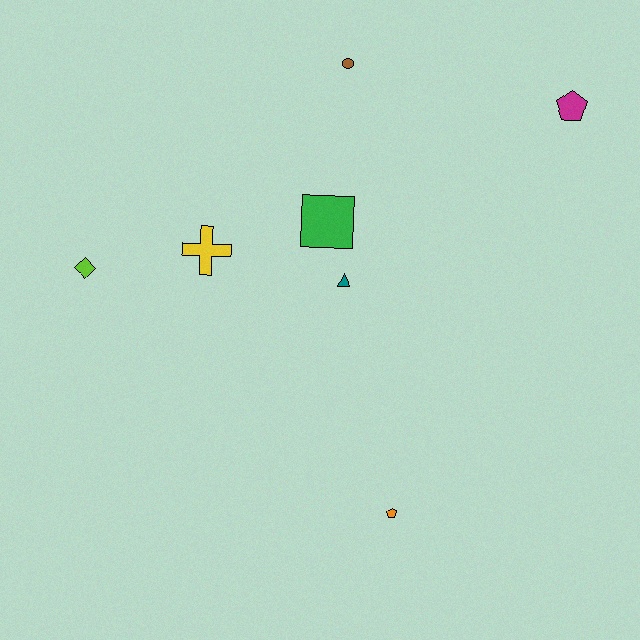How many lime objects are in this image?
There is 1 lime object.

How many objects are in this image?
There are 7 objects.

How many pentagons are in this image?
There are 2 pentagons.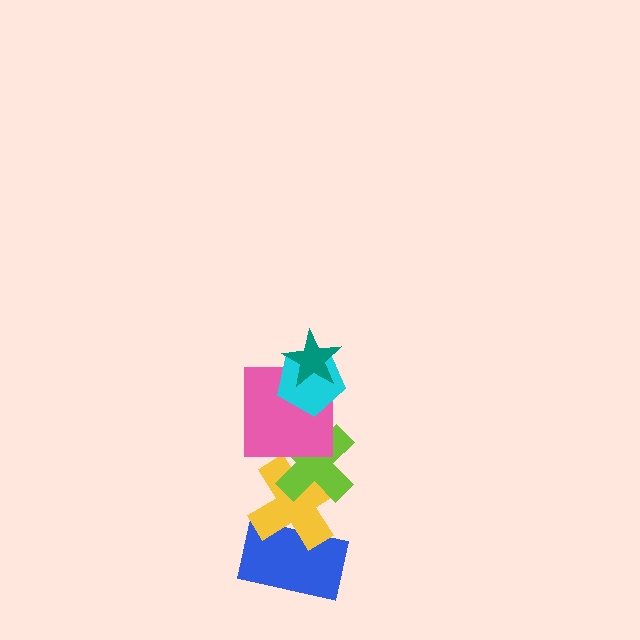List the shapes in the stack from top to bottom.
From top to bottom: the teal star, the cyan pentagon, the pink square, the lime cross, the yellow cross, the blue rectangle.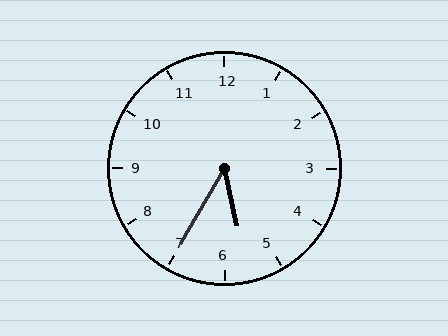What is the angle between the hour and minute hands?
Approximately 42 degrees.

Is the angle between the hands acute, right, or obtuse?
It is acute.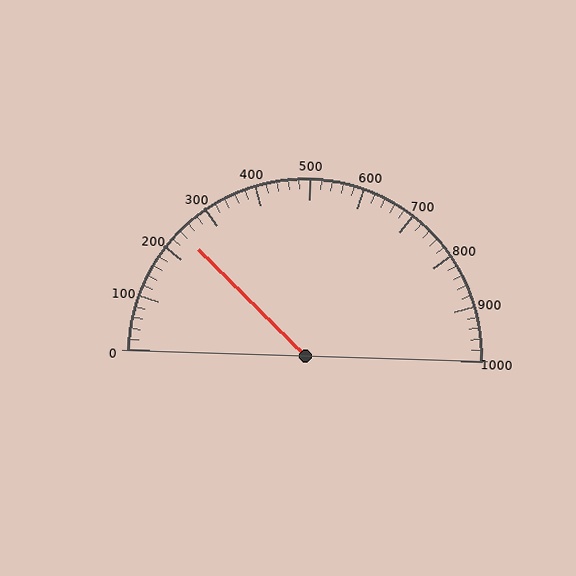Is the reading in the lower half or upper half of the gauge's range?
The reading is in the lower half of the range (0 to 1000).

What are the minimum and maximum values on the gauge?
The gauge ranges from 0 to 1000.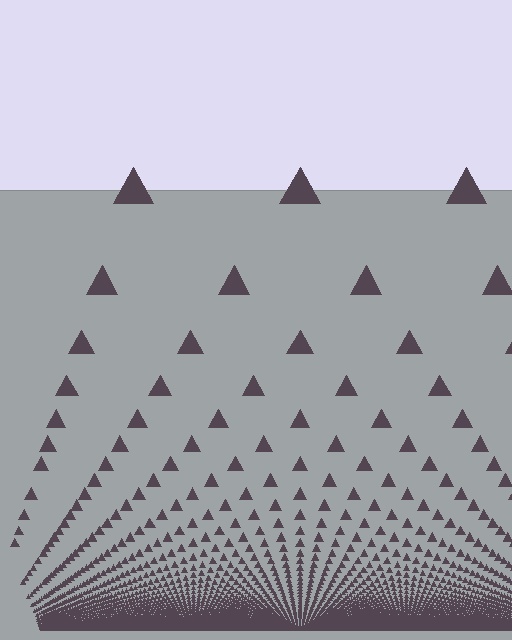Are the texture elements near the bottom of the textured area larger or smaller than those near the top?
Smaller. The gradient is inverted — elements near the bottom are smaller and denser.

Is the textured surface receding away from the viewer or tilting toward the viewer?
The surface appears to tilt toward the viewer. Texture elements get larger and sparser toward the top.